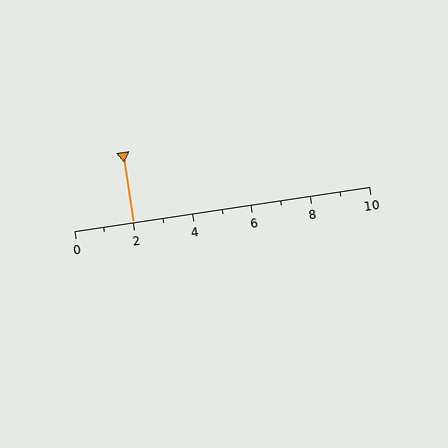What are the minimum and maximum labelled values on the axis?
The axis runs from 0 to 10.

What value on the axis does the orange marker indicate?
The marker indicates approximately 2.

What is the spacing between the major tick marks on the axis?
The major ticks are spaced 2 apart.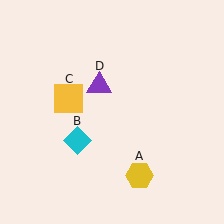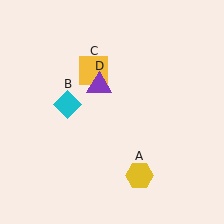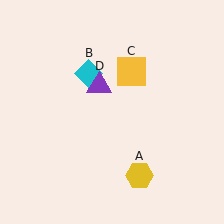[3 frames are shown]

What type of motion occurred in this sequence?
The cyan diamond (object B), yellow square (object C) rotated clockwise around the center of the scene.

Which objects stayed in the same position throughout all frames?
Yellow hexagon (object A) and purple triangle (object D) remained stationary.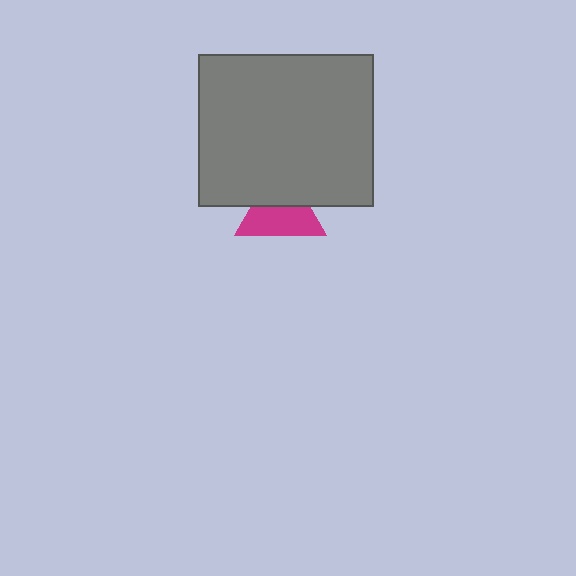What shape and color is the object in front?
The object in front is a gray rectangle.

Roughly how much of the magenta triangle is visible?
About half of it is visible (roughly 57%).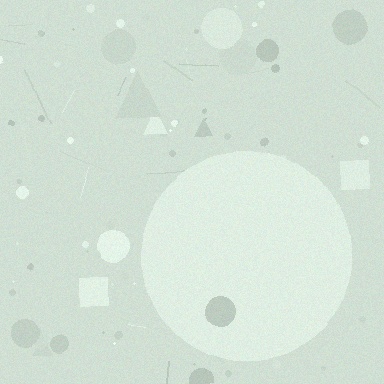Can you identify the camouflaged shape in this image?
The camouflaged shape is a circle.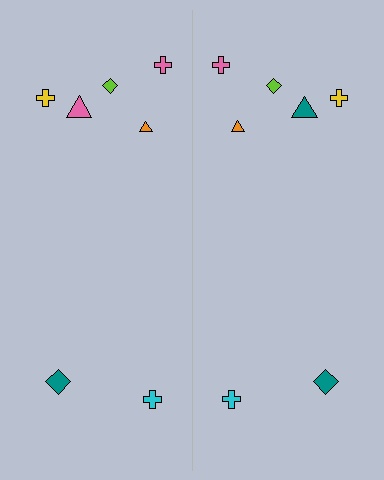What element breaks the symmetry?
The teal triangle on the right side breaks the symmetry — its mirror counterpart is pink.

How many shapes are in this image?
There are 14 shapes in this image.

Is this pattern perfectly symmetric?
No, the pattern is not perfectly symmetric. The teal triangle on the right side breaks the symmetry — its mirror counterpart is pink.